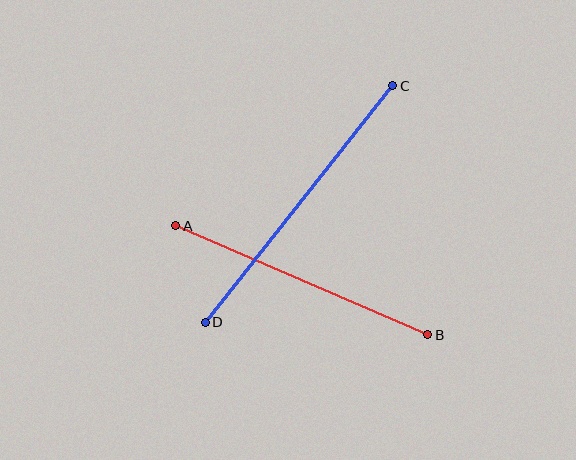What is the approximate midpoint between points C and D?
The midpoint is at approximately (299, 204) pixels.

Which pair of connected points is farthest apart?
Points C and D are farthest apart.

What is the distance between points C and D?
The distance is approximately 302 pixels.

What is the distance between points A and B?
The distance is approximately 274 pixels.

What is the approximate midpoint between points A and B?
The midpoint is at approximately (302, 280) pixels.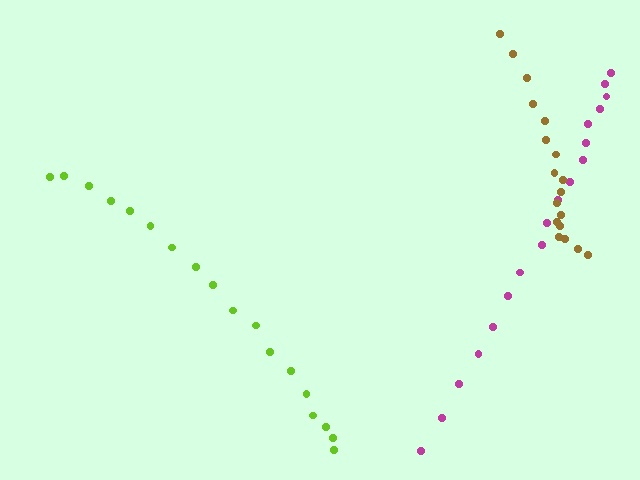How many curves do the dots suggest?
There are 3 distinct paths.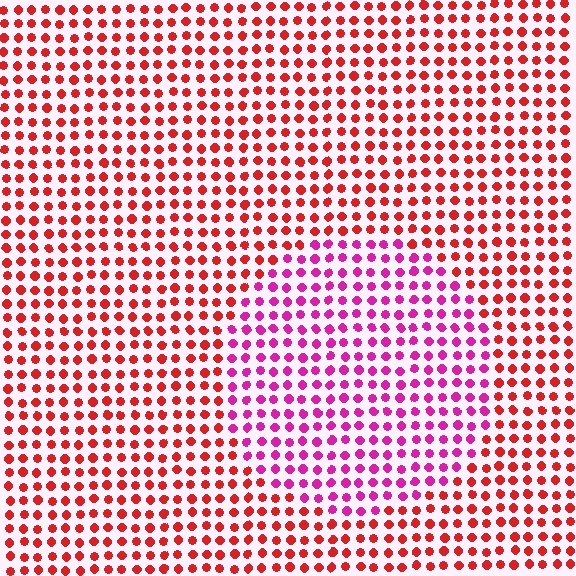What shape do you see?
I see a circle.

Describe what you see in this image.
The image is filled with small red elements in a uniform arrangement. A circle-shaped region is visible where the elements are tinted to a slightly different hue, forming a subtle color boundary.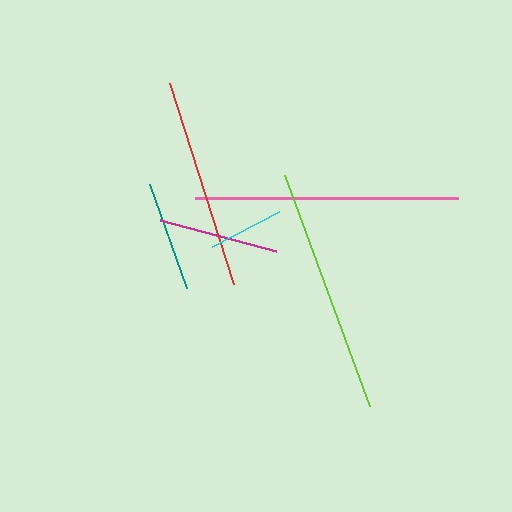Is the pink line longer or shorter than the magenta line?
The pink line is longer than the magenta line.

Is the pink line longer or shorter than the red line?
The pink line is longer than the red line.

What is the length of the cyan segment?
The cyan segment is approximately 75 pixels long.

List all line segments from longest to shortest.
From longest to shortest: pink, lime, red, magenta, teal, cyan.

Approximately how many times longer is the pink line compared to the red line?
The pink line is approximately 1.3 times the length of the red line.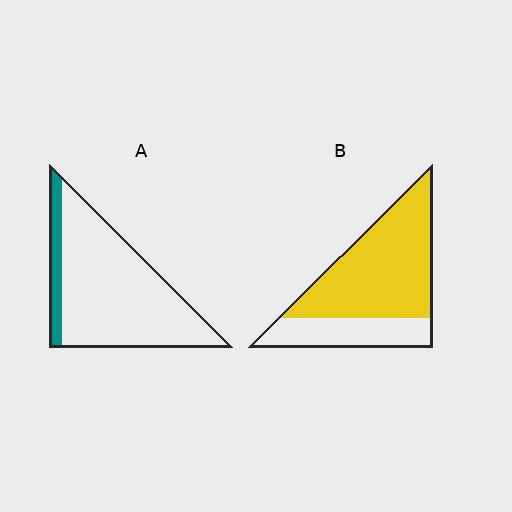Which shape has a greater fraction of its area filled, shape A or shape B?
Shape B.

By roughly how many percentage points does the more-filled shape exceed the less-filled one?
By roughly 55 percentage points (B over A).